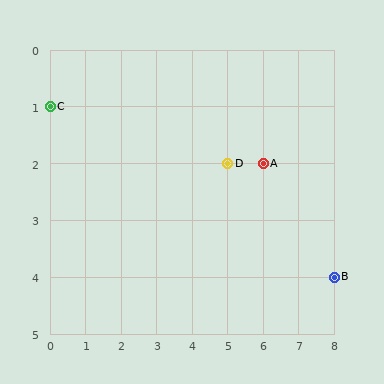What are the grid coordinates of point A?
Point A is at grid coordinates (6, 2).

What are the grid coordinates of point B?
Point B is at grid coordinates (8, 4).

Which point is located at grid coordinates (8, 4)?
Point B is at (8, 4).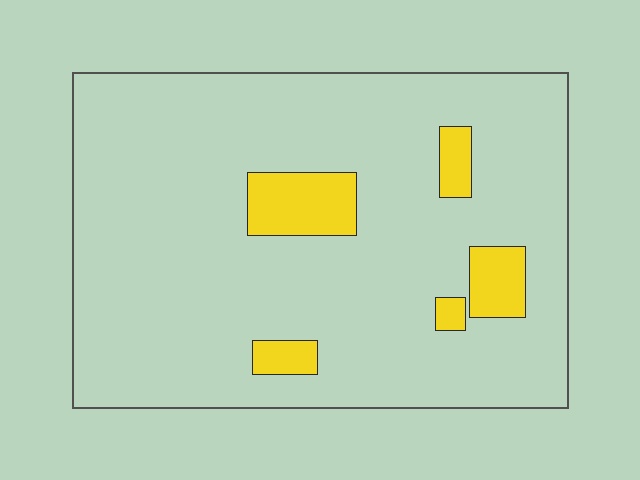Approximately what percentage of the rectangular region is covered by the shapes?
Approximately 10%.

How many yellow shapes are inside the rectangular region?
5.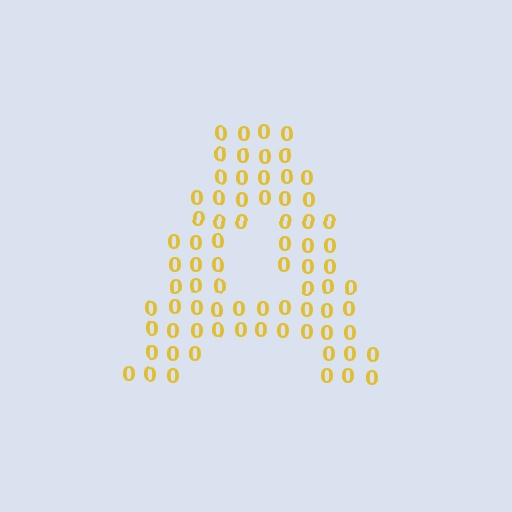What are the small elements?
The small elements are digit 0's.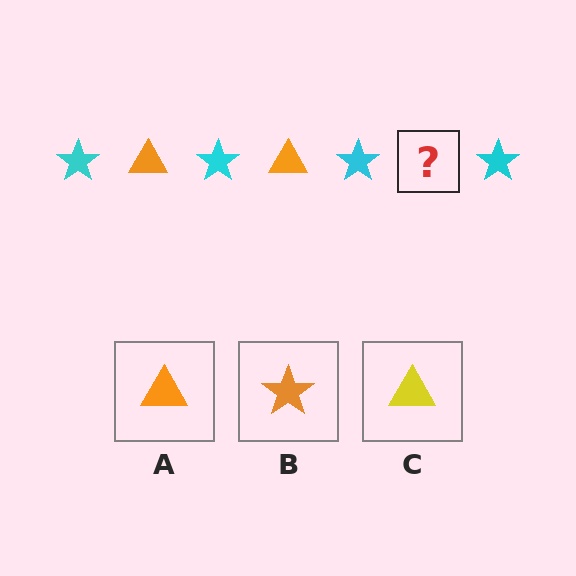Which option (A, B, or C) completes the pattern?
A.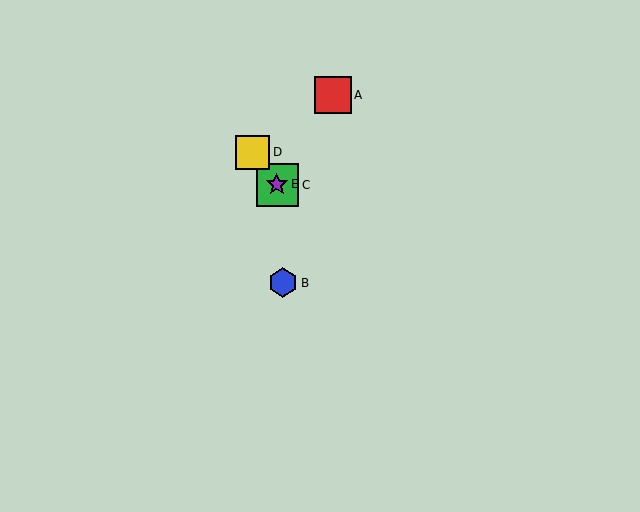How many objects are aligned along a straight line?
3 objects (C, D, E) are aligned along a straight line.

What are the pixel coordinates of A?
Object A is at (333, 95).